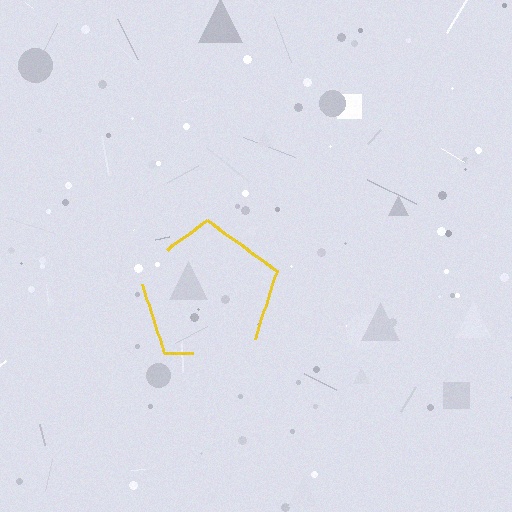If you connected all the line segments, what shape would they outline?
They would outline a pentagon.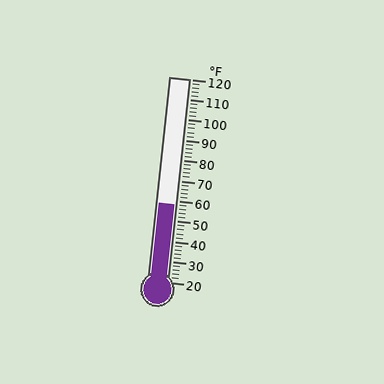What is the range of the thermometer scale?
The thermometer scale ranges from 20°F to 120°F.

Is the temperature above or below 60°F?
The temperature is below 60°F.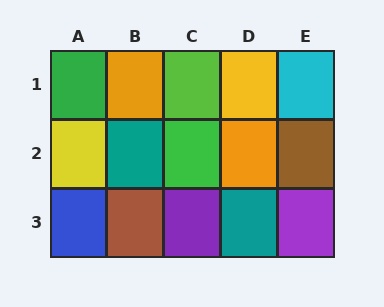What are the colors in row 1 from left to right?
Green, orange, lime, yellow, cyan.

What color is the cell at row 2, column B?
Teal.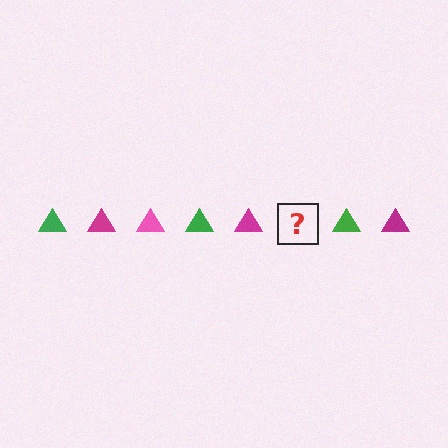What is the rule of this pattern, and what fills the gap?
The rule is that the pattern cycles through green, magenta, pink triangles. The gap should be filled with a pink triangle.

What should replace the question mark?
The question mark should be replaced with a pink triangle.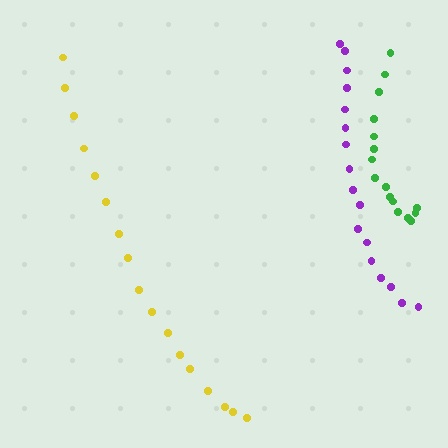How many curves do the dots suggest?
There are 3 distinct paths.